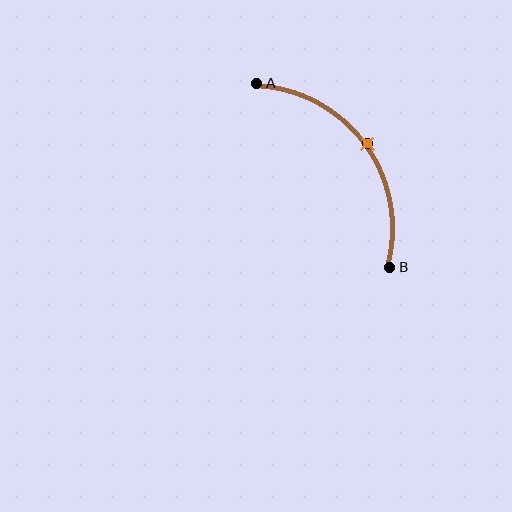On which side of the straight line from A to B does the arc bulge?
The arc bulges above and to the right of the straight line connecting A and B.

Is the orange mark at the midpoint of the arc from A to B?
Yes. The orange mark lies on the arc at equal arc-length from both A and B — it is the arc midpoint.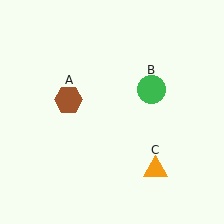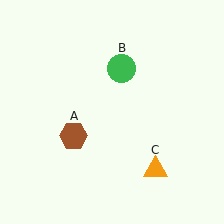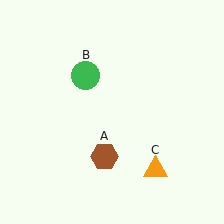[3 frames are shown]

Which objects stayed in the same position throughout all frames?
Orange triangle (object C) remained stationary.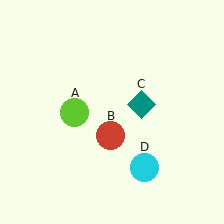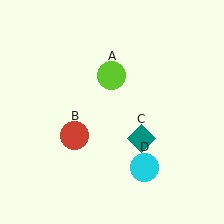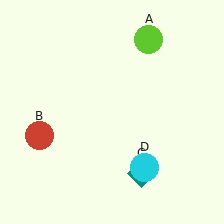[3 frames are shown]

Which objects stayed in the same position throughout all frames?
Cyan circle (object D) remained stationary.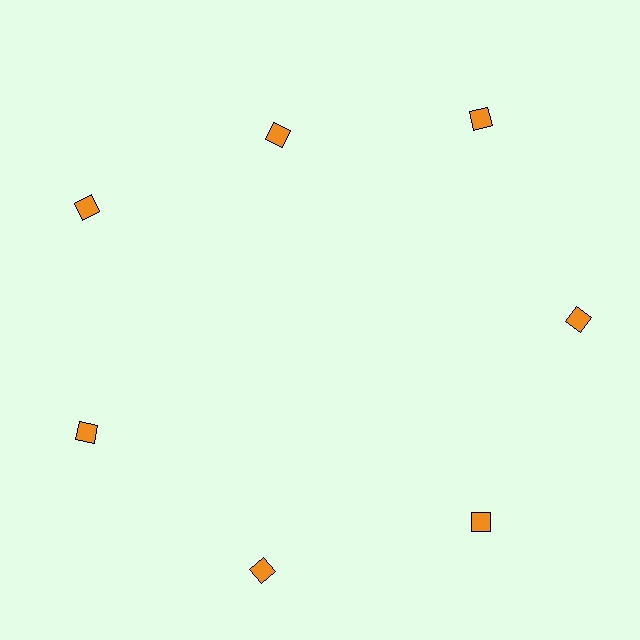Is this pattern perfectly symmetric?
No. The 7 orange diamonds are arranged in a ring, but one element near the 12 o'clock position is pulled inward toward the center, breaking the 7-fold rotational symmetry.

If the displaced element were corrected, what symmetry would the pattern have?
It would have 7-fold rotational symmetry — the pattern would map onto itself every 51 degrees.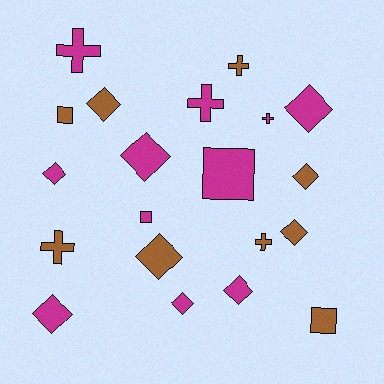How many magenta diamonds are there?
There are 6 magenta diamonds.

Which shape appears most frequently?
Diamond, with 10 objects.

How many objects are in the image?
There are 20 objects.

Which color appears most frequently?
Magenta, with 11 objects.